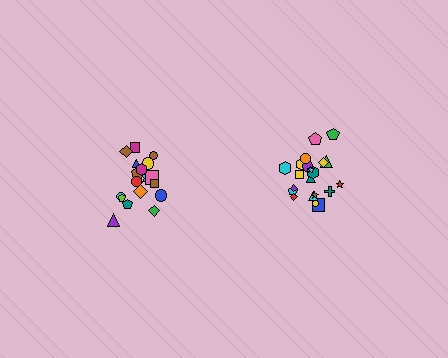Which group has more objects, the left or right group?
The right group.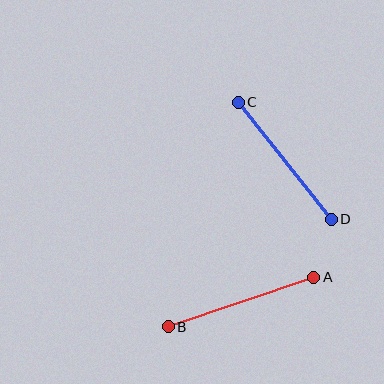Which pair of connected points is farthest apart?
Points A and B are farthest apart.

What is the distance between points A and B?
The distance is approximately 153 pixels.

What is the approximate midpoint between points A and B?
The midpoint is at approximately (241, 302) pixels.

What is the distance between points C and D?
The distance is approximately 150 pixels.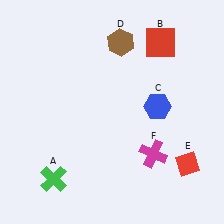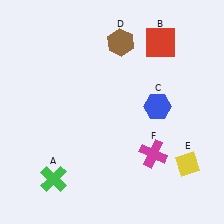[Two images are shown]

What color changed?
The diamond (E) changed from red in Image 1 to yellow in Image 2.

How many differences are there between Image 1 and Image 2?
There is 1 difference between the two images.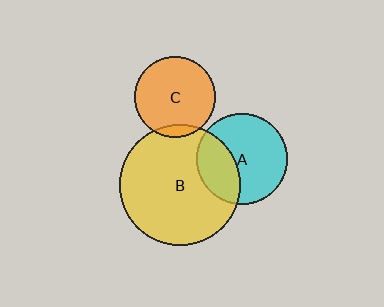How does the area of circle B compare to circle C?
Approximately 2.2 times.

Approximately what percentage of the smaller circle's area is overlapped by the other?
Approximately 35%.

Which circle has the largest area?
Circle B (yellow).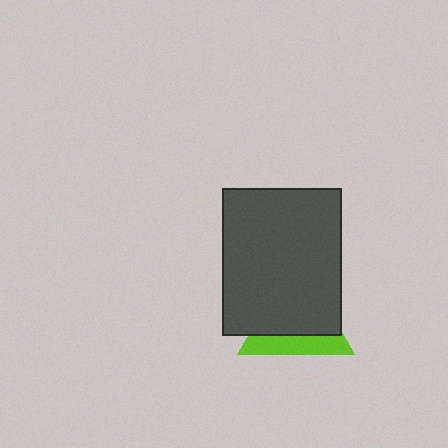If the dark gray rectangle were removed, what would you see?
You would see the complete lime triangle.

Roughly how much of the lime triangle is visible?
A small part of it is visible (roughly 35%).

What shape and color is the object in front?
The object in front is a dark gray rectangle.